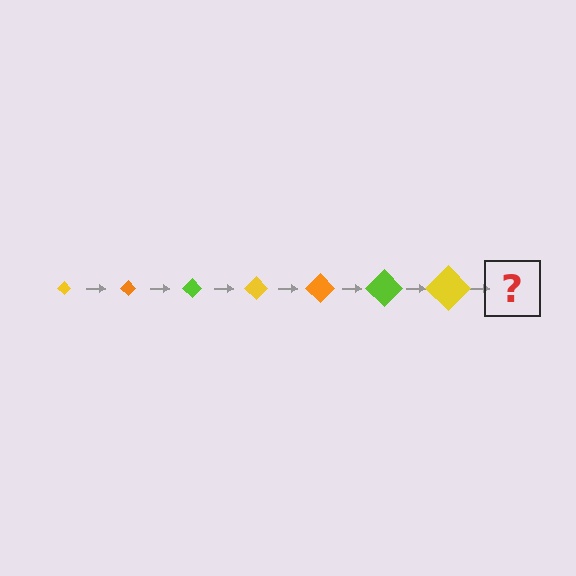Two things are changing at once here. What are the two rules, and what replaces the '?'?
The two rules are that the diamond grows larger each step and the color cycles through yellow, orange, and lime. The '?' should be an orange diamond, larger than the previous one.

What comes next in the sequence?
The next element should be an orange diamond, larger than the previous one.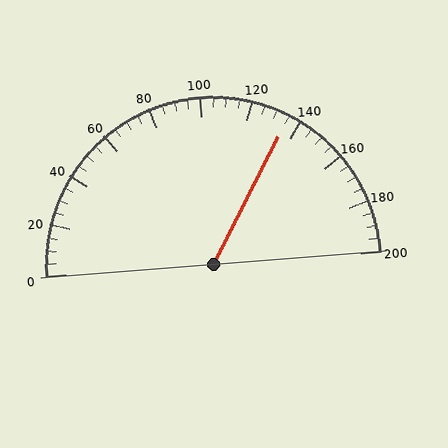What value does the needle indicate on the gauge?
The needle indicates approximately 135.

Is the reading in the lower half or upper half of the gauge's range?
The reading is in the upper half of the range (0 to 200).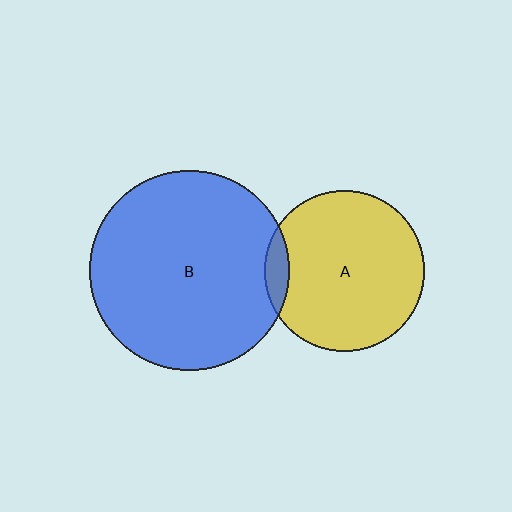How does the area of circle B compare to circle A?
Approximately 1.6 times.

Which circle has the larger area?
Circle B (blue).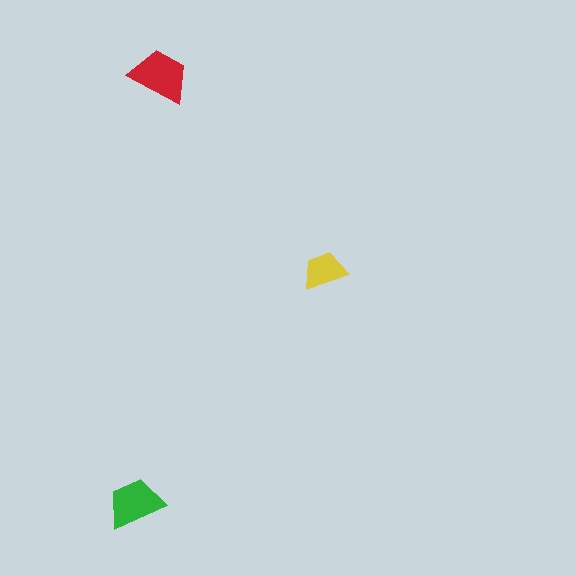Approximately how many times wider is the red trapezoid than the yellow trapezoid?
About 1.5 times wider.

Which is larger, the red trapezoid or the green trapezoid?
The red one.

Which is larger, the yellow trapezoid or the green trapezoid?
The green one.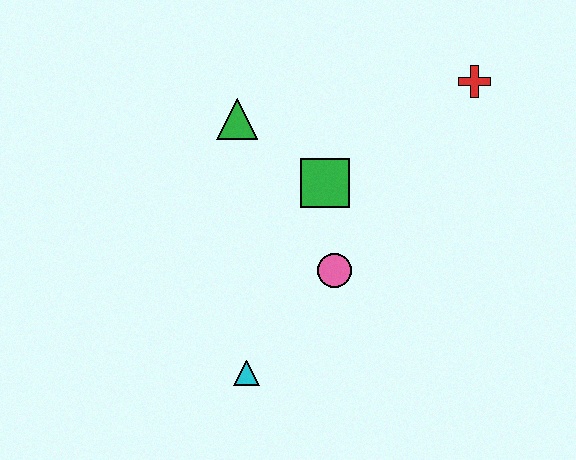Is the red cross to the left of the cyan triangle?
No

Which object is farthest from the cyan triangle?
The red cross is farthest from the cyan triangle.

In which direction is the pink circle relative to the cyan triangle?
The pink circle is above the cyan triangle.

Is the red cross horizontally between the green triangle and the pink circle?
No